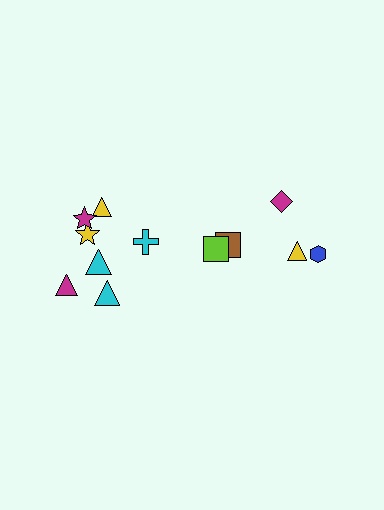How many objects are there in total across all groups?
There are 12 objects.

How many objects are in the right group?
There are 5 objects.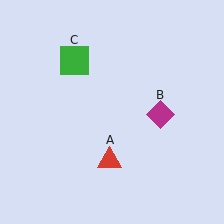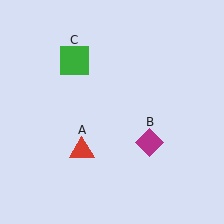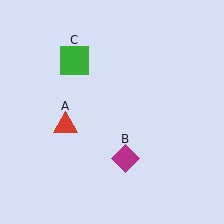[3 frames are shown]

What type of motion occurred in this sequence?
The red triangle (object A), magenta diamond (object B) rotated clockwise around the center of the scene.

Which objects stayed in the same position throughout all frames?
Green square (object C) remained stationary.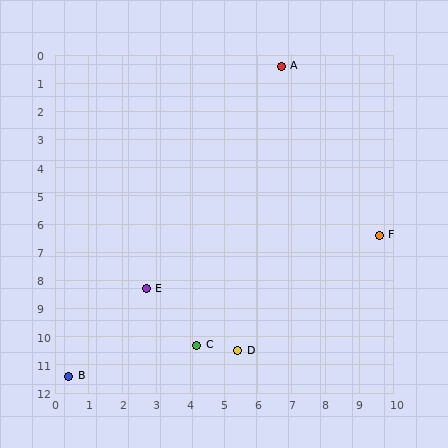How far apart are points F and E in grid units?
Points F and E are about 7.2 grid units apart.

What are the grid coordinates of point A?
Point A is at approximately (6.7, 0.4).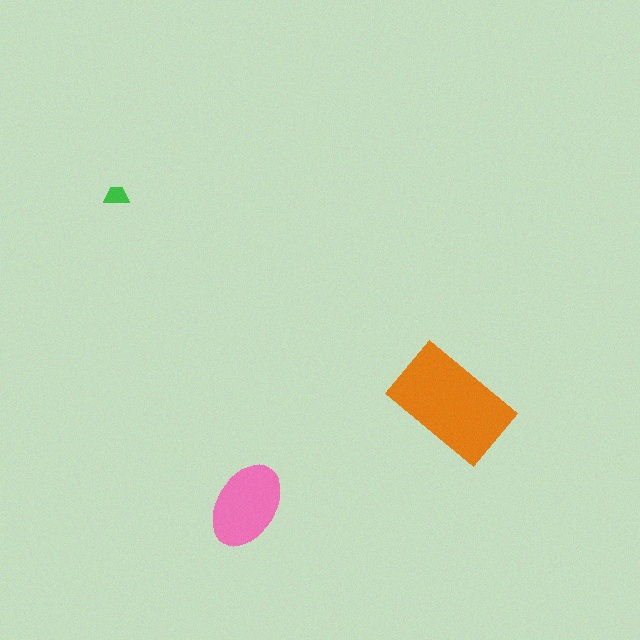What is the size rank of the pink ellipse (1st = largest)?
2nd.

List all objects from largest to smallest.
The orange rectangle, the pink ellipse, the green trapezoid.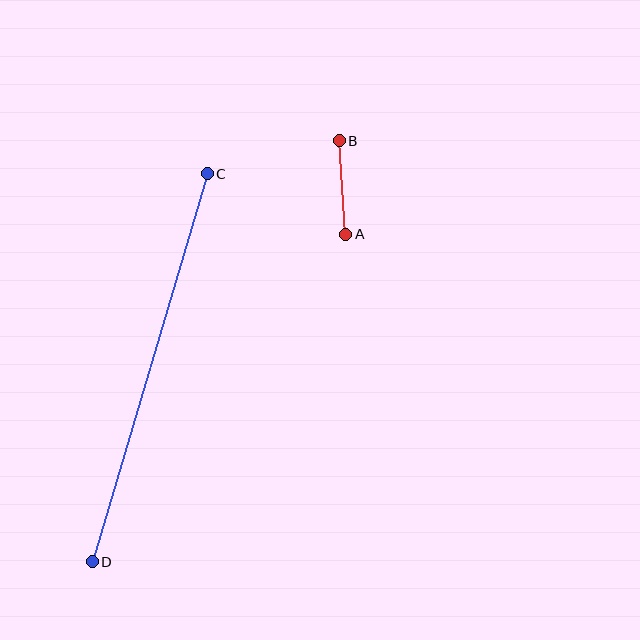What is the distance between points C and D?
The distance is approximately 405 pixels.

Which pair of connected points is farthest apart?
Points C and D are farthest apart.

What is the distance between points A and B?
The distance is approximately 94 pixels.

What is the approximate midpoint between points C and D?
The midpoint is at approximately (150, 368) pixels.